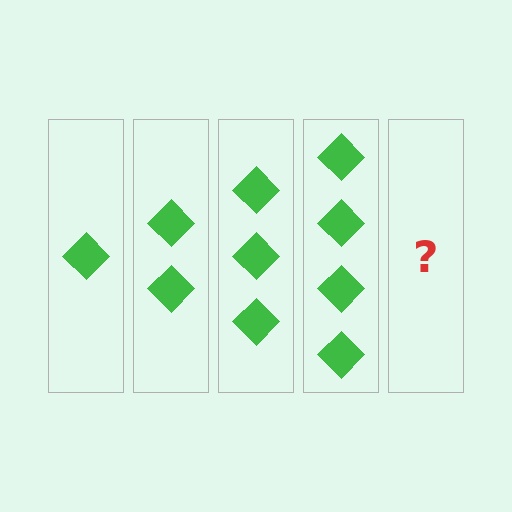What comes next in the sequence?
The next element should be 5 diamonds.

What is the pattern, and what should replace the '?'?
The pattern is that each step adds one more diamond. The '?' should be 5 diamonds.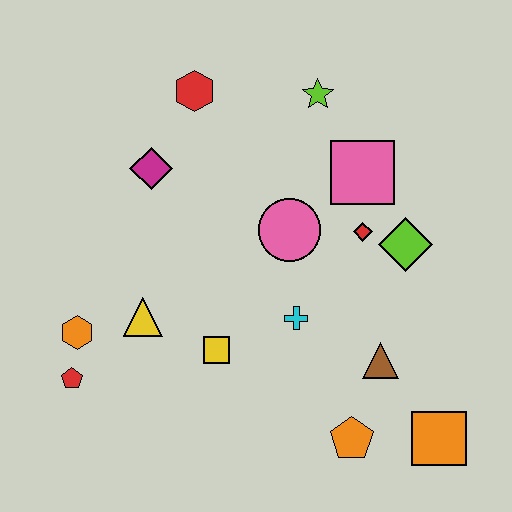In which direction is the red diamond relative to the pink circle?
The red diamond is to the right of the pink circle.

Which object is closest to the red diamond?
The lime diamond is closest to the red diamond.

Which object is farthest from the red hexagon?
The orange square is farthest from the red hexagon.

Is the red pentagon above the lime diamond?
No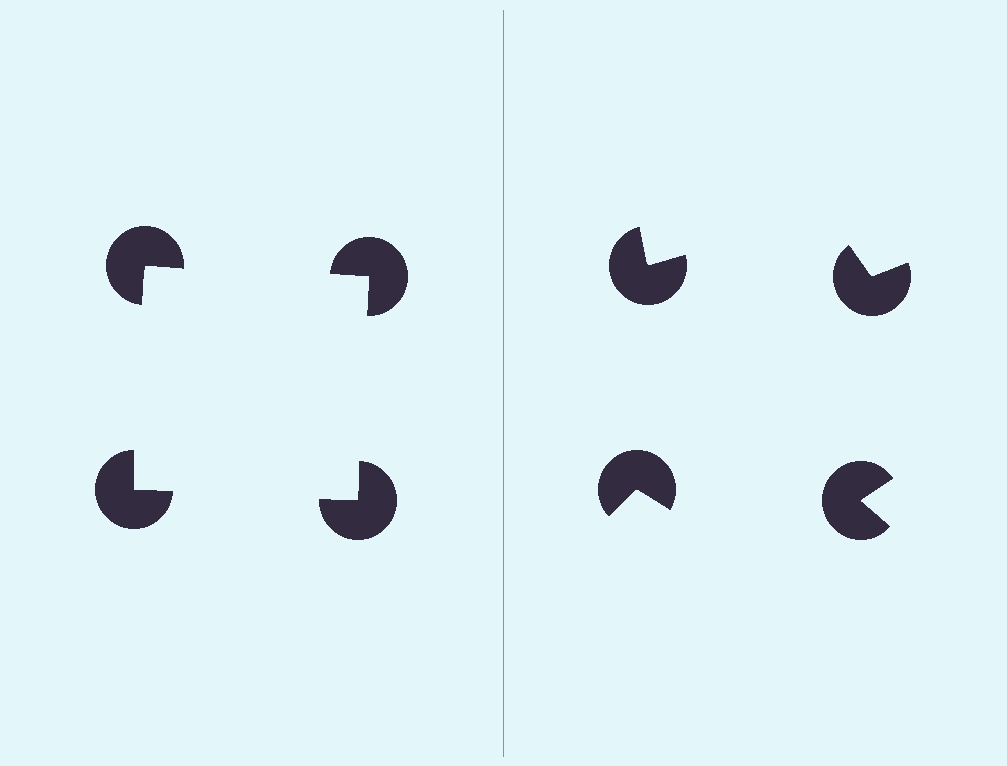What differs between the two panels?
The pac-man discs are positioned identically on both sides; only the wedge orientations differ. On the left they align to a square; on the right they are misaligned.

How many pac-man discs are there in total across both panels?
8 — 4 on each side.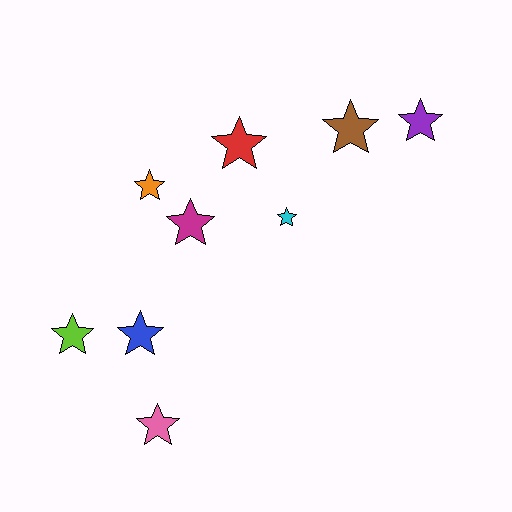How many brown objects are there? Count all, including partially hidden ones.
There is 1 brown object.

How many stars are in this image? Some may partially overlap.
There are 9 stars.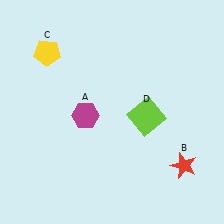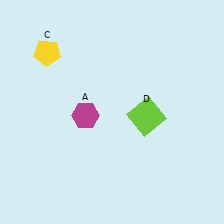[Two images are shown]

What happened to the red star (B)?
The red star (B) was removed in Image 2. It was in the bottom-right area of Image 1.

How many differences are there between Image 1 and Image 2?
There is 1 difference between the two images.